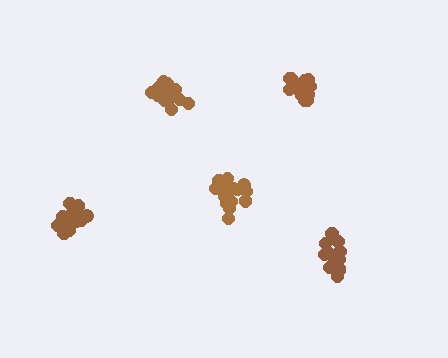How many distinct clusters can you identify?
There are 5 distinct clusters.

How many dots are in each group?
Group 1: 20 dots, Group 2: 18 dots, Group 3: 18 dots, Group 4: 17 dots, Group 5: 19 dots (92 total).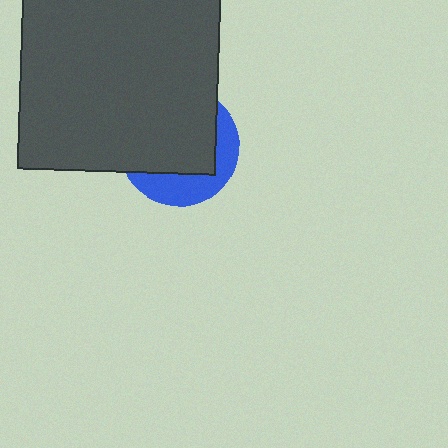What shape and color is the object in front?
The object in front is a dark gray square.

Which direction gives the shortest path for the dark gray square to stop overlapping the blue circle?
Moving toward the upper-left gives the shortest separation.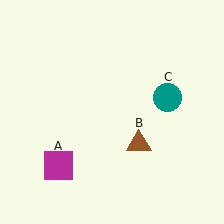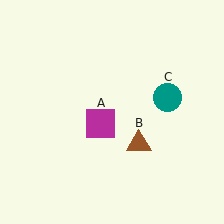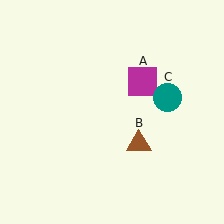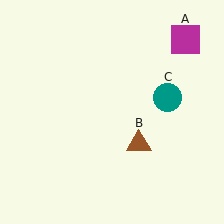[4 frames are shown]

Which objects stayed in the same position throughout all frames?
Brown triangle (object B) and teal circle (object C) remained stationary.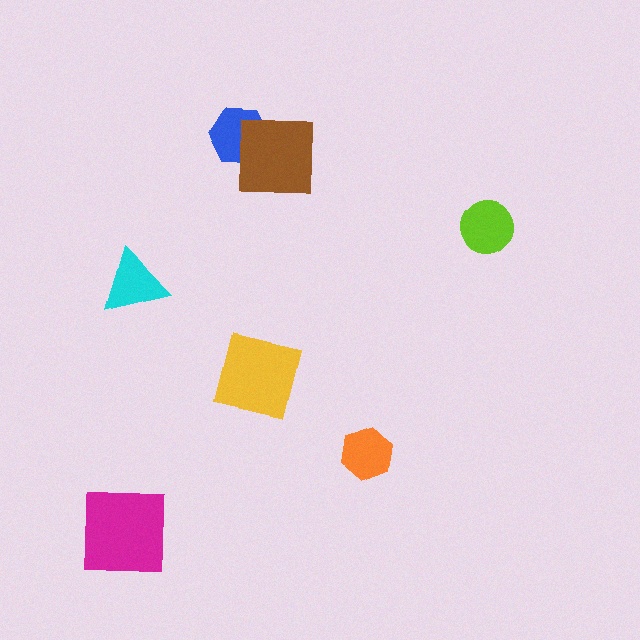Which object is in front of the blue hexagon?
The brown square is in front of the blue hexagon.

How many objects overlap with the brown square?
1 object overlaps with the brown square.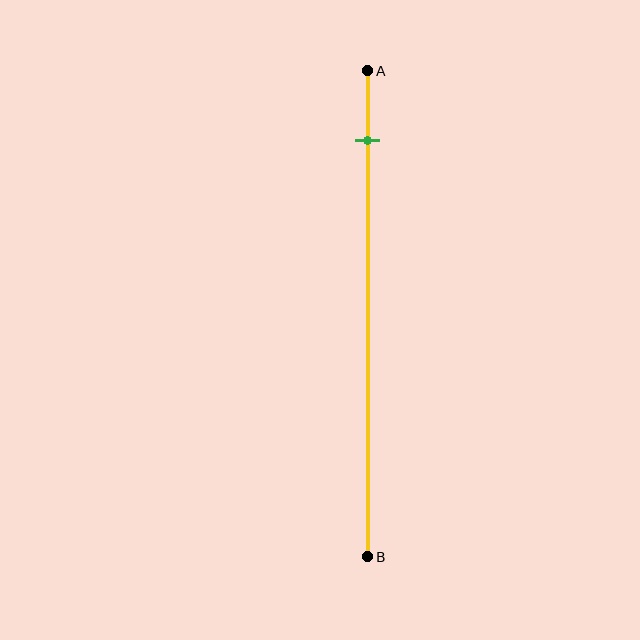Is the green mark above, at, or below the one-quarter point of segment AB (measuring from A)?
The green mark is above the one-quarter point of segment AB.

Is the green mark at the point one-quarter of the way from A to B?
No, the mark is at about 15% from A, not at the 25% one-quarter point.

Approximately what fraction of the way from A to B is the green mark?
The green mark is approximately 15% of the way from A to B.